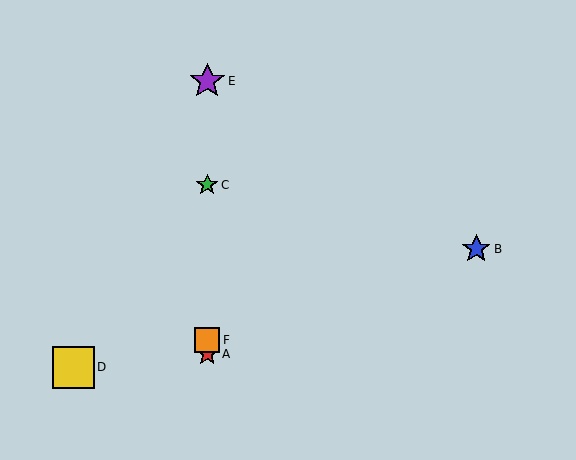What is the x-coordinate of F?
Object F is at x≈207.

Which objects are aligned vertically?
Objects A, C, E, F are aligned vertically.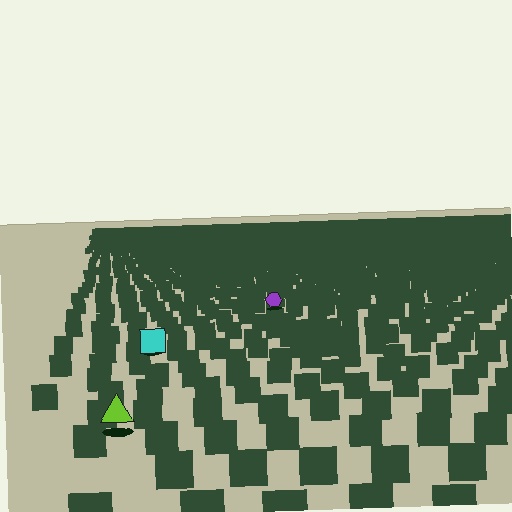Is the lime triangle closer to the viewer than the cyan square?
Yes. The lime triangle is closer — you can tell from the texture gradient: the ground texture is coarser near it.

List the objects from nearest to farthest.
From nearest to farthest: the lime triangle, the cyan square, the purple hexagon.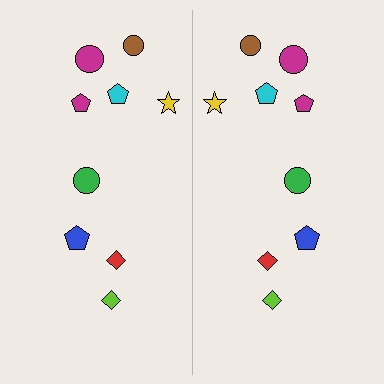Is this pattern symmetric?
Yes, this pattern has bilateral (reflection) symmetry.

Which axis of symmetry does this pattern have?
The pattern has a vertical axis of symmetry running through the center of the image.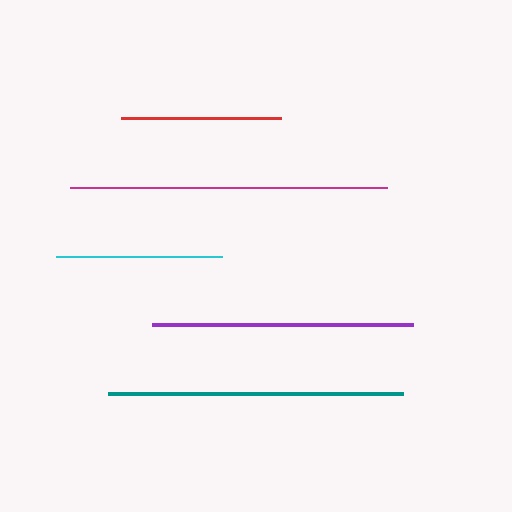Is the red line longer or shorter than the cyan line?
The cyan line is longer than the red line.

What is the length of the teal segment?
The teal segment is approximately 295 pixels long.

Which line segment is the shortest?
The red line is the shortest at approximately 161 pixels.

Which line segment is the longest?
The magenta line is the longest at approximately 317 pixels.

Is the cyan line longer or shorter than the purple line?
The purple line is longer than the cyan line.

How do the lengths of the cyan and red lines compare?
The cyan and red lines are approximately the same length.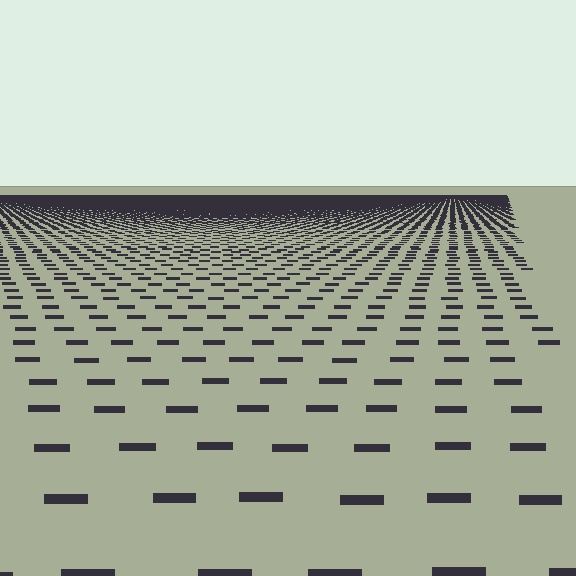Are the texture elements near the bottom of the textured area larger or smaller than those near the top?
Larger. Near the bottom, elements are closer to the viewer and appear at a bigger on-screen size.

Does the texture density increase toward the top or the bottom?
Density increases toward the top.